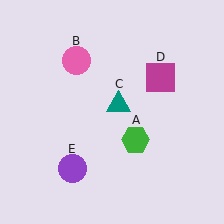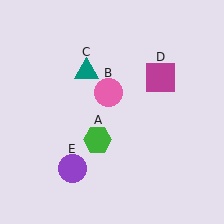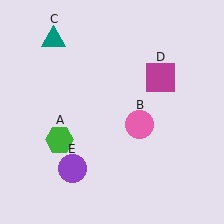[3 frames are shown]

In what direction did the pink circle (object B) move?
The pink circle (object B) moved down and to the right.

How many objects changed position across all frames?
3 objects changed position: green hexagon (object A), pink circle (object B), teal triangle (object C).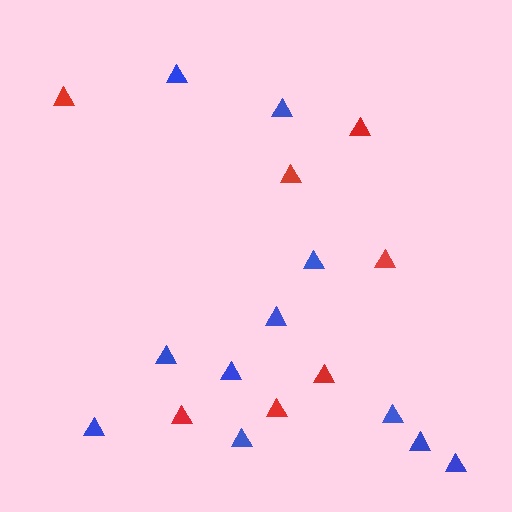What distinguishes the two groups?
There are 2 groups: one group of blue triangles (11) and one group of red triangles (7).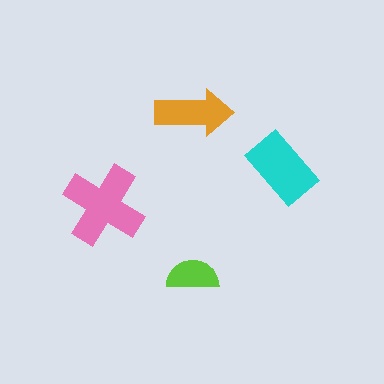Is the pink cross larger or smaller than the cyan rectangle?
Larger.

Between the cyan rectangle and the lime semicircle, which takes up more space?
The cyan rectangle.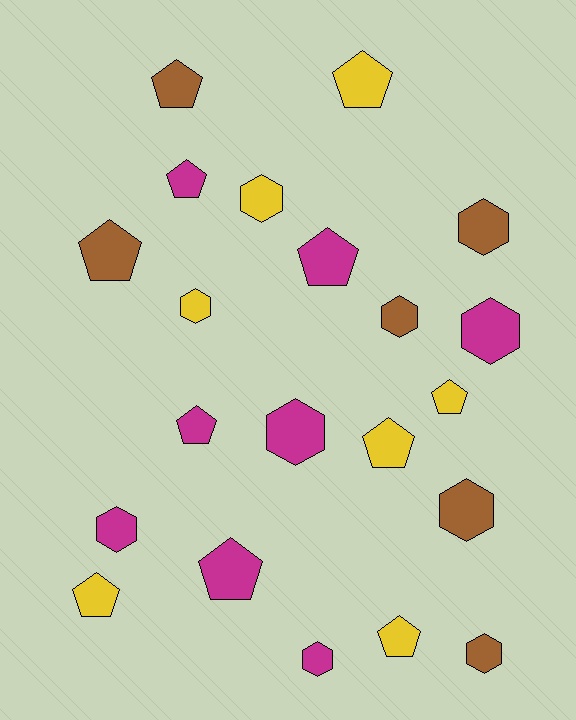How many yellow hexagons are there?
There are 2 yellow hexagons.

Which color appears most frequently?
Magenta, with 8 objects.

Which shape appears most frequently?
Pentagon, with 11 objects.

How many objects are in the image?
There are 21 objects.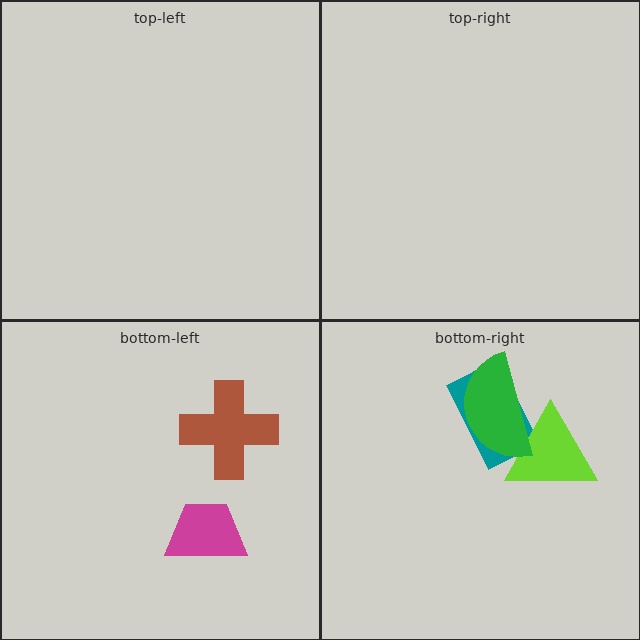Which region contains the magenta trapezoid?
The bottom-left region.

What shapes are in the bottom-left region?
The magenta trapezoid, the brown cross.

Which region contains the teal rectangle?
The bottom-right region.